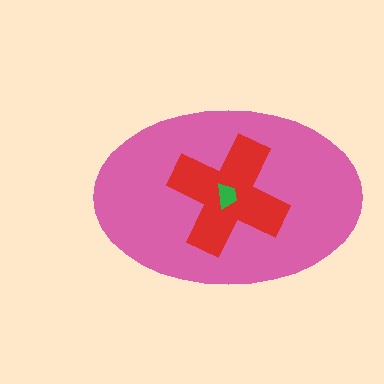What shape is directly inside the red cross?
The green trapezoid.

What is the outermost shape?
The pink ellipse.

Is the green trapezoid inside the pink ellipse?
Yes.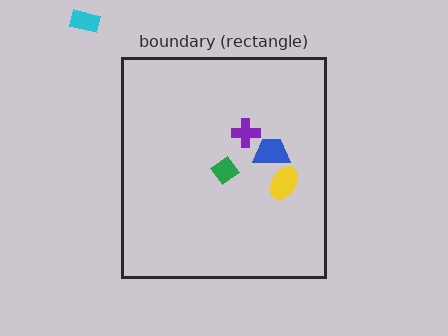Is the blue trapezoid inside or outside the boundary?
Inside.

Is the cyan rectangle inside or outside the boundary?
Outside.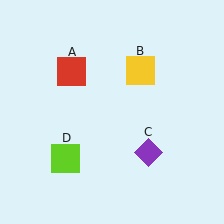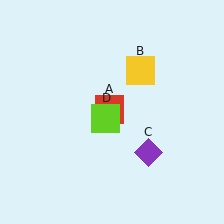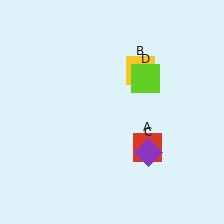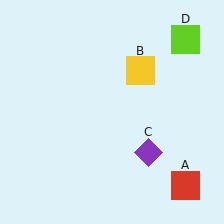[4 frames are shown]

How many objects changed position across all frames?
2 objects changed position: red square (object A), lime square (object D).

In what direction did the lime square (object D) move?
The lime square (object D) moved up and to the right.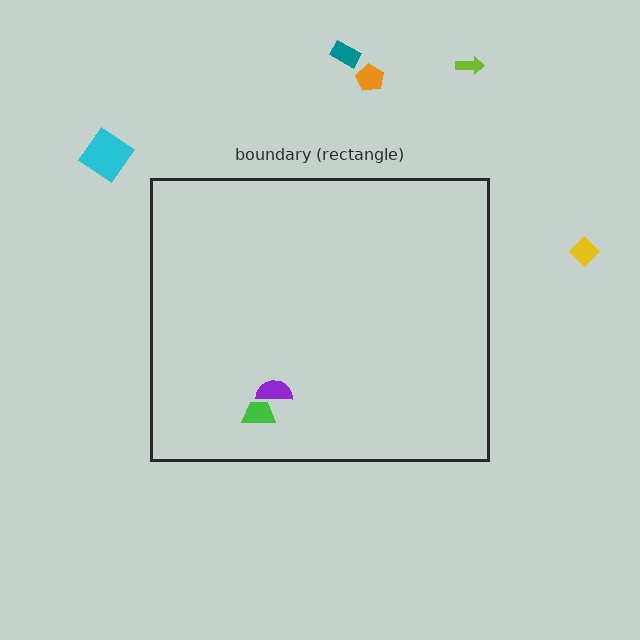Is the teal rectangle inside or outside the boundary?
Outside.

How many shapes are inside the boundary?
2 inside, 5 outside.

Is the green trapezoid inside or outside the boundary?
Inside.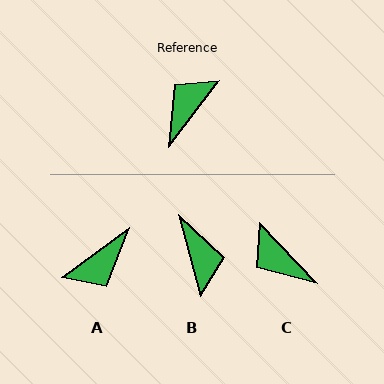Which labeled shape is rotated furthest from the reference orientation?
A, about 165 degrees away.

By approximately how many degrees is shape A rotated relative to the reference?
Approximately 165 degrees counter-clockwise.